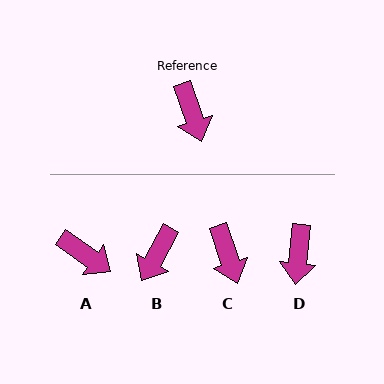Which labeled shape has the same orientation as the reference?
C.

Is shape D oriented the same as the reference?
No, it is off by about 24 degrees.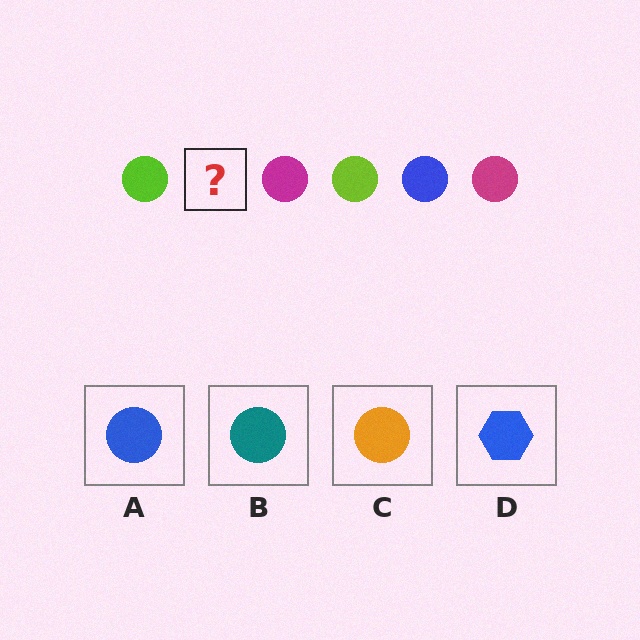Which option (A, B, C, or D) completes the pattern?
A.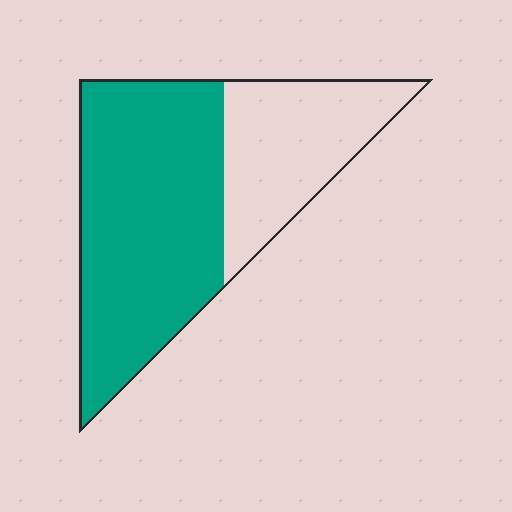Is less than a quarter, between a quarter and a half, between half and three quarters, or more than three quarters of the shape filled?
Between half and three quarters.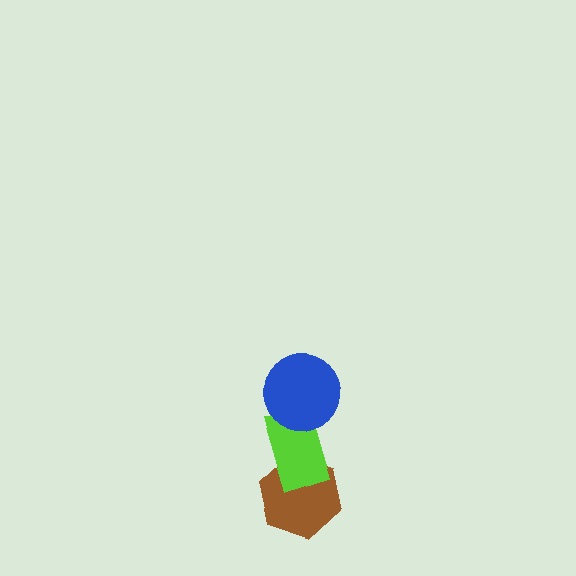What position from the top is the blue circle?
The blue circle is 1st from the top.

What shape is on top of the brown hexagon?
The lime rectangle is on top of the brown hexagon.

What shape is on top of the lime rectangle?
The blue circle is on top of the lime rectangle.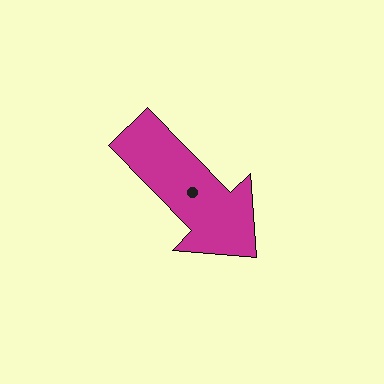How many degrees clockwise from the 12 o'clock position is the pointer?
Approximately 135 degrees.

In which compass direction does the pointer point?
Southeast.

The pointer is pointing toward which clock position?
Roughly 5 o'clock.